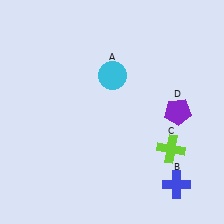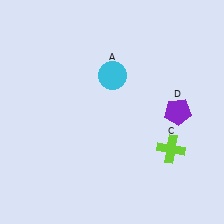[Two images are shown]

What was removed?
The blue cross (B) was removed in Image 2.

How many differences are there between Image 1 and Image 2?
There is 1 difference between the two images.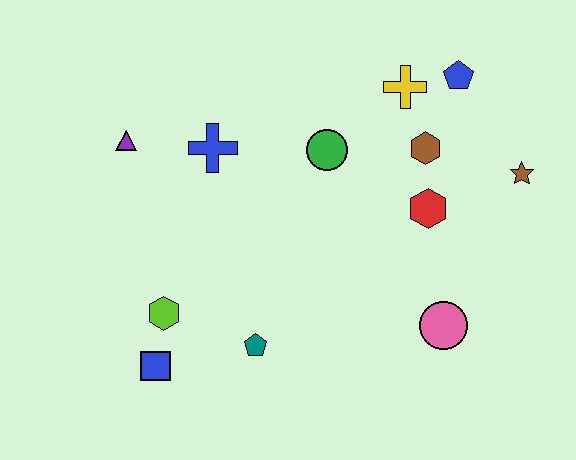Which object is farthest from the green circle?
The blue square is farthest from the green circle.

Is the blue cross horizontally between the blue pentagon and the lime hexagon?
Yes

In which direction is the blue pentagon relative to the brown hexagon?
The blue pentagon is above the brown hexagon.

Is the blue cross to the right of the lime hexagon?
Yes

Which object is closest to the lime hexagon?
The blue square is closest to the lime hexagon.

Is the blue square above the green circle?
No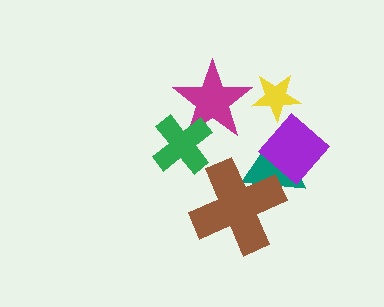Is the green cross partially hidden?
No, no other shape covers it.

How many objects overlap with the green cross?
1 object overlaps with the green cross.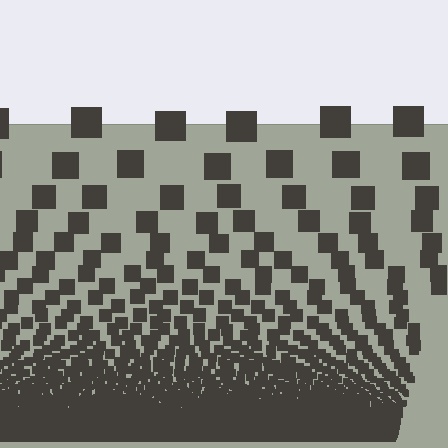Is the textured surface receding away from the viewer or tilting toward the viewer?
The surface appears to tilt toward the viewer. Texture elements get larger and sparser toward the top.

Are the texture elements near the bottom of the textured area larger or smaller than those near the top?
Smaller. The gradient is inverted — elements near the bottom are smaller and denser.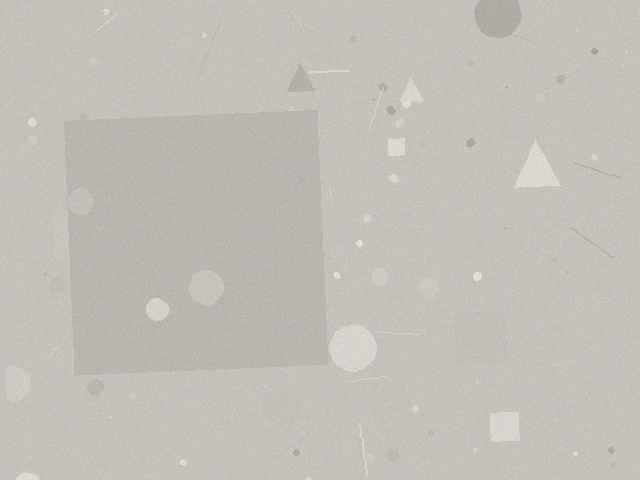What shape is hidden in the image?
A square is hidden in the image.